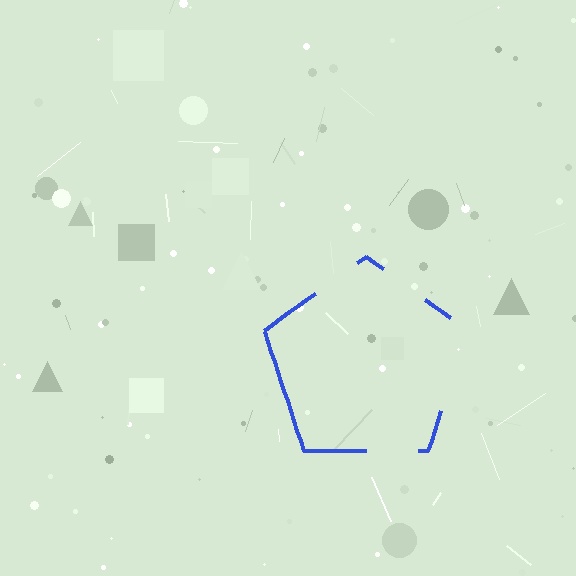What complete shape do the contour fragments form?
The contour fragments form a pentagon.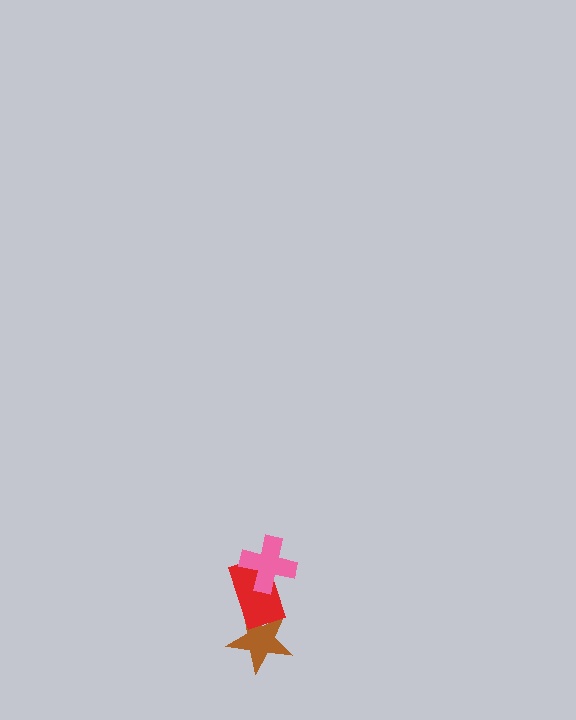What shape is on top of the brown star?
The red rectangle is on top of the brown star.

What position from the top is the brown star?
The brown star is 3rd from the top.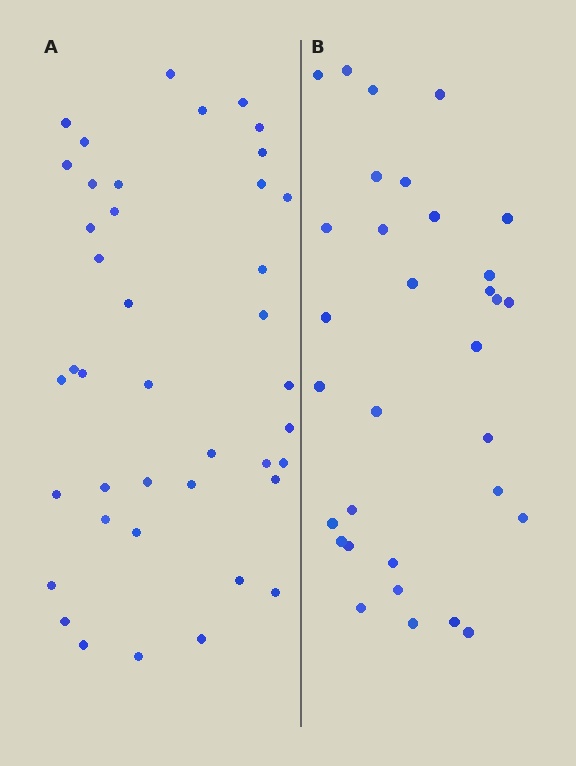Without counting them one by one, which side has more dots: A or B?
Region A (the left region) has more dots.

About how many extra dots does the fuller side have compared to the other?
Region A has roughly 8 or so more dots than region B.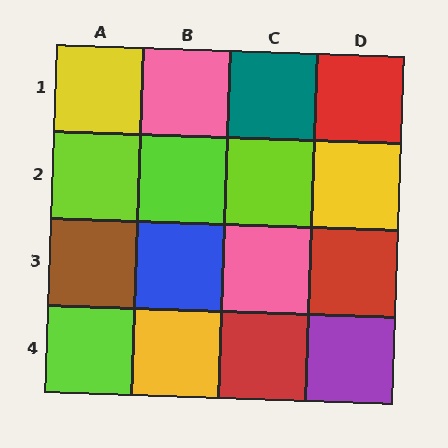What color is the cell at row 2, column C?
Lime.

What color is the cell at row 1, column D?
Red.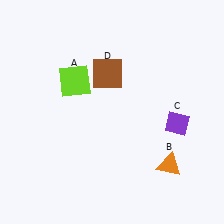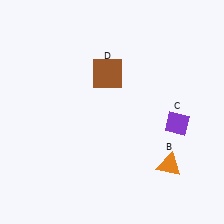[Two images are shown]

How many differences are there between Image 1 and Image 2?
There is 1 difference between the two images.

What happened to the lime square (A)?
The lime square (A) was removed in Image 2. It was in the top-left area of Image 1.